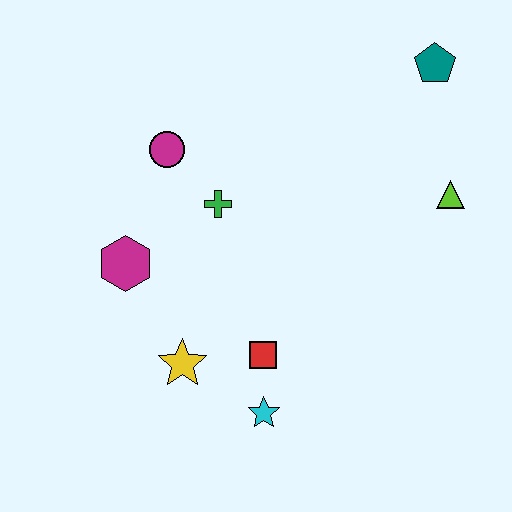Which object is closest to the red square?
The cyan star is closest to the red square.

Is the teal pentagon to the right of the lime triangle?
No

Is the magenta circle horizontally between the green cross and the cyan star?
No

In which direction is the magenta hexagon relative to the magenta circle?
The magenta hexagon is below the magenta circle.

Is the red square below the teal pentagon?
Yes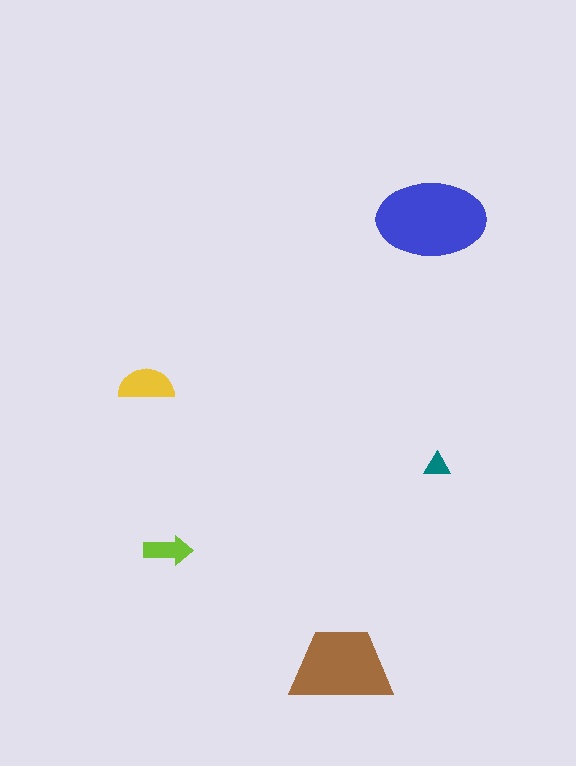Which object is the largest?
The blue ellipse.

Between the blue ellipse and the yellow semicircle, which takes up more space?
The blue ellipse.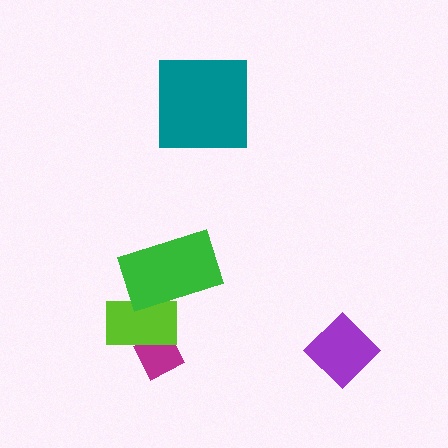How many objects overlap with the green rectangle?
1 object overlaps with the green rectangle.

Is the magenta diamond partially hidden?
Yes, it is partially covered by another shape.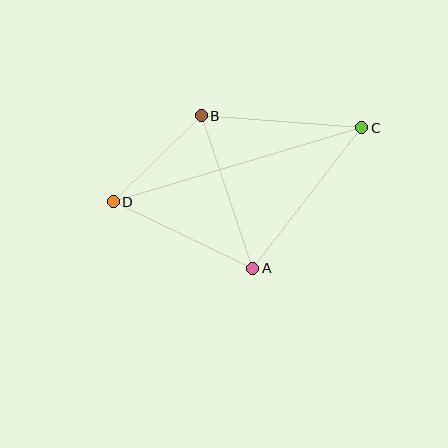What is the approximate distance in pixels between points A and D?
The distance between A and D is approximately 155 pixels.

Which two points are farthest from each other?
Points C and D are farthest from each other.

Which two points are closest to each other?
Points B and D are closest to each other.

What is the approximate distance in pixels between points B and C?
The distance between B and C is approximately 161 pixels.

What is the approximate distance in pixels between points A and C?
The distance between A and C is approximately 178 pixels.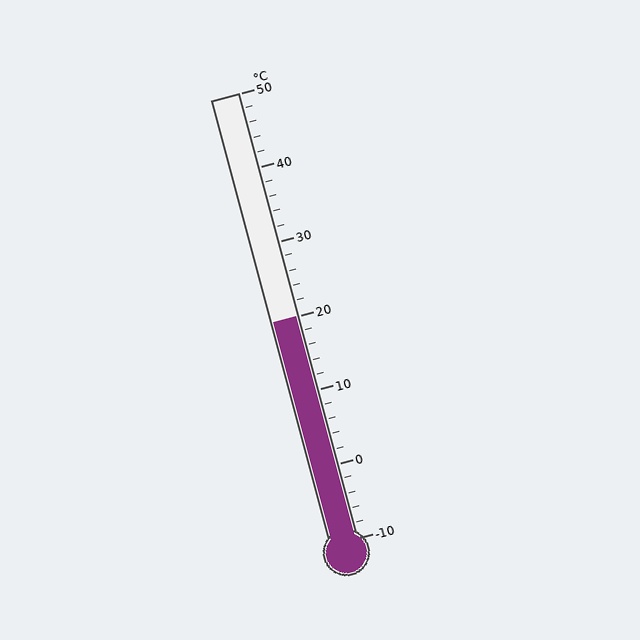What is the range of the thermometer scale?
The thermometer scale ranges from -10°C to 50°C.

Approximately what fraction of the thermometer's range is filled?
The thermometer is filled to approximately 50% of its range.